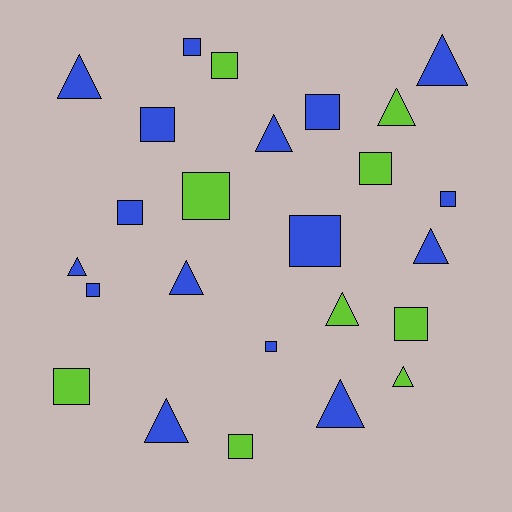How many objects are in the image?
There are 25 objects.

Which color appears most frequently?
Blue, with 16 objects.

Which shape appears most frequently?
Square, with 14 objects.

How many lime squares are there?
There are 6 lime squares.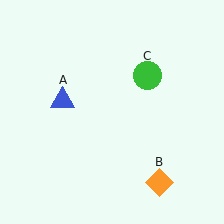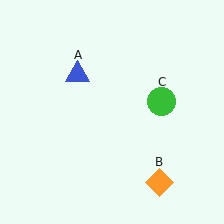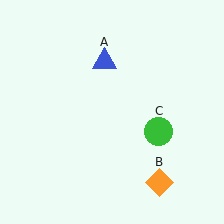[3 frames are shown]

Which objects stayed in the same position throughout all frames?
Orange diamond (object B) remained stationary.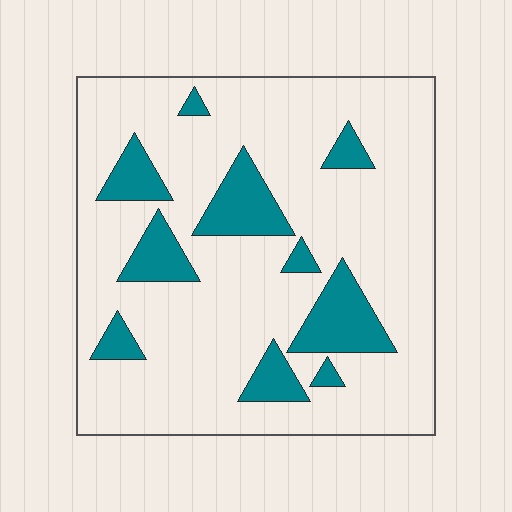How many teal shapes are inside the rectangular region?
10.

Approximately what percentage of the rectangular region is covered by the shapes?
Approximately 20%.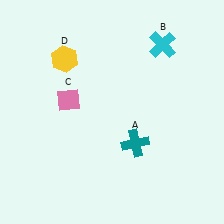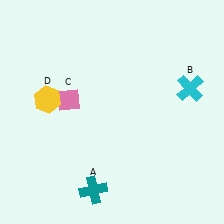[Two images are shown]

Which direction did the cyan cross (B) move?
The cyan cross (B) moved down.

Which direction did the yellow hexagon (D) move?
The yellow hexagon (D) moved down.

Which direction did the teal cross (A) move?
The teal cross (A) moved down.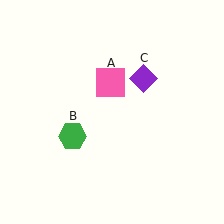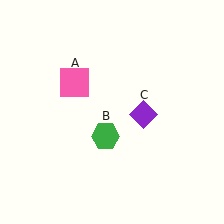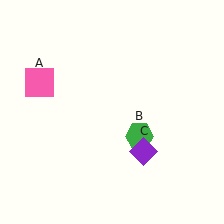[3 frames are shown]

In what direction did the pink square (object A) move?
The pink square (object A) moved left.